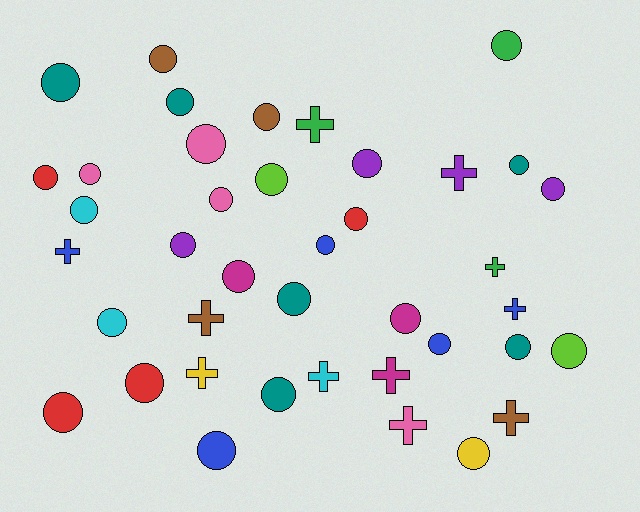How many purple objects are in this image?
There are 4 purple objects.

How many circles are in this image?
There are 29 circles.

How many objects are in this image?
There are 40 objects.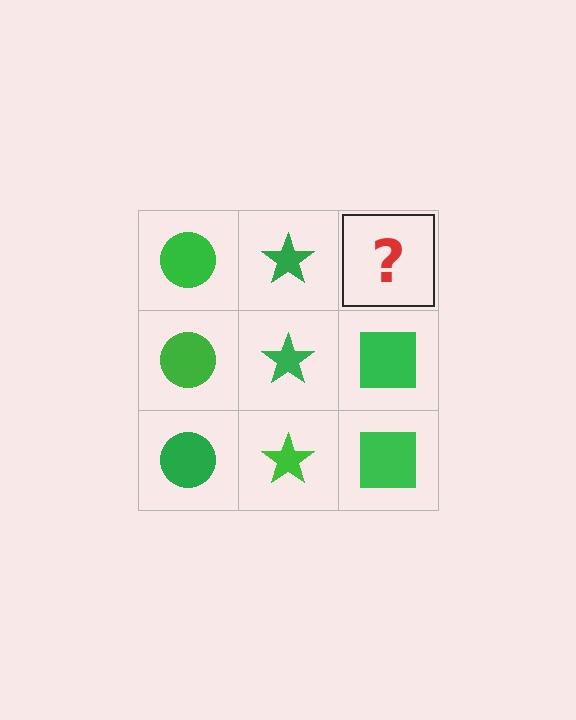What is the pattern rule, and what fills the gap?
The rule is that each column has a consistent shape. The gap should be filled with a green square.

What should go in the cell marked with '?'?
The missing cell should contain a green square.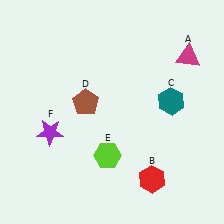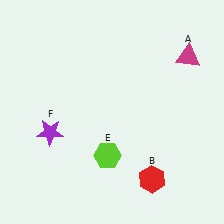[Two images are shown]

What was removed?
The brown pentagon (D), the teal hexagon (C) were removed in Image 2.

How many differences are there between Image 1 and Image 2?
There are 2 differences between the two images.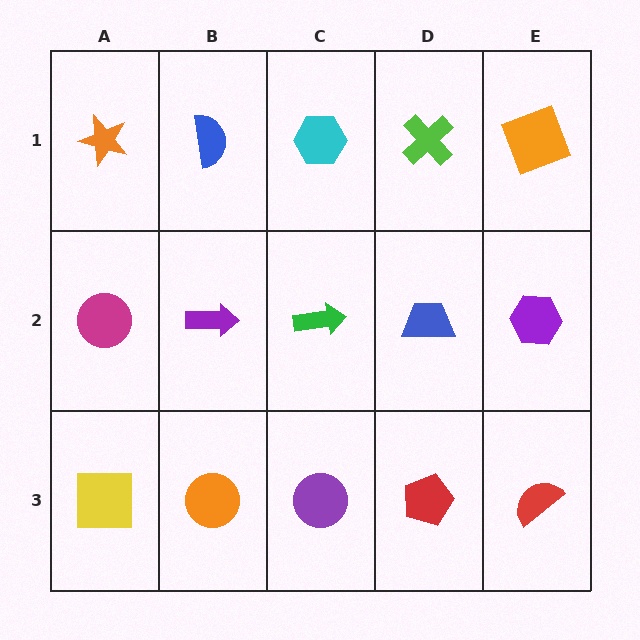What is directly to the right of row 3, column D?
A red semicircle.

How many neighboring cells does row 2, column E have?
3.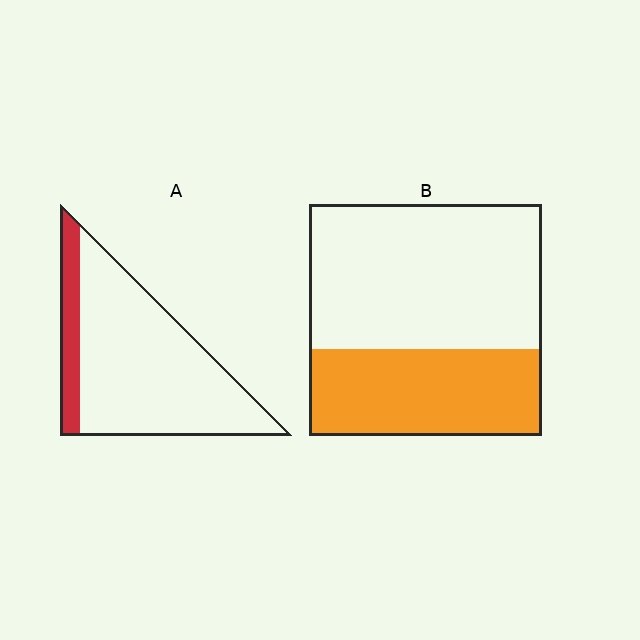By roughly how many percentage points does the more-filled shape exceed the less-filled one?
By roughly 20 percentage points (B over A).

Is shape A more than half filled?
No.